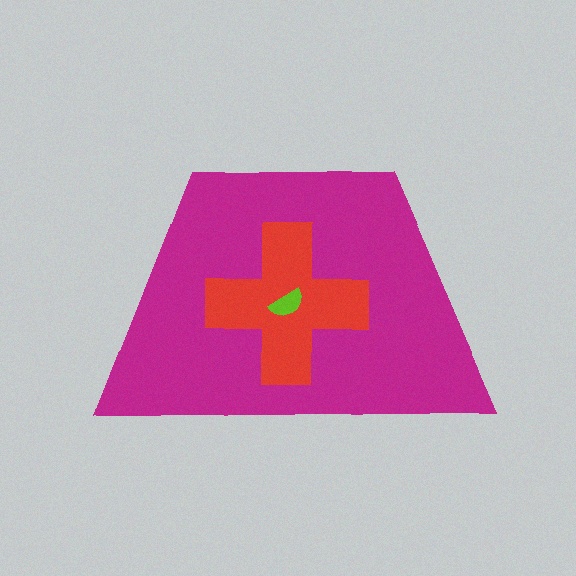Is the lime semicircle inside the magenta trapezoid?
Yes.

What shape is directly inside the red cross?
The lime semicircle.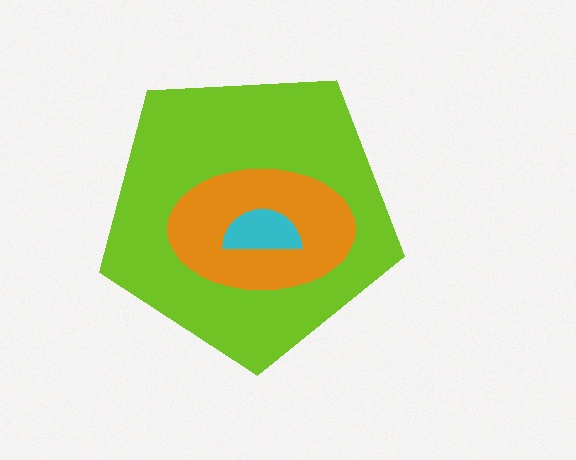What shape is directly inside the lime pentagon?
The orange ellipse.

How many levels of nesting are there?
3.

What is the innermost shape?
The cyan semicircle.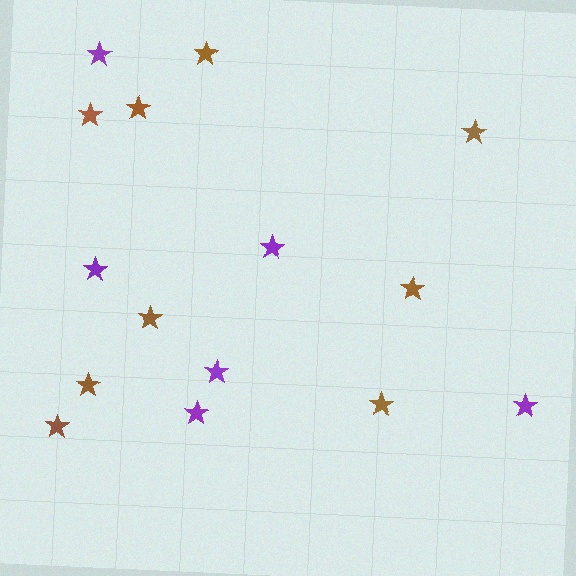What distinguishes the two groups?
There are 2 groups: one group of brown stars (9) and one group of purple stars (6).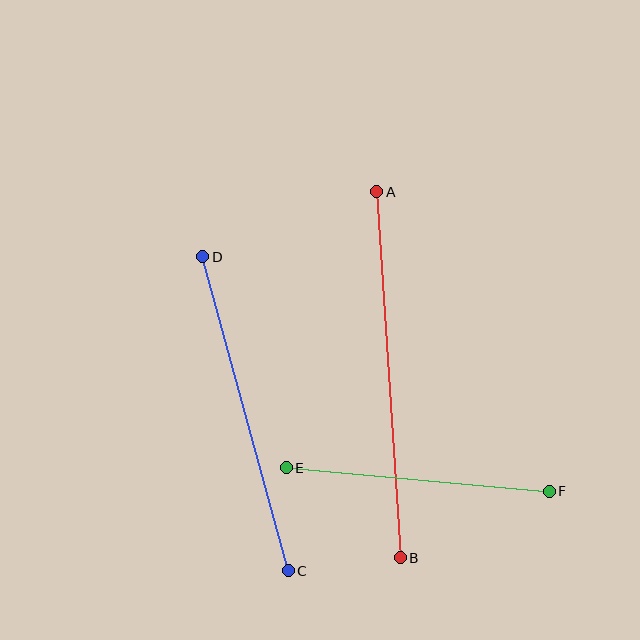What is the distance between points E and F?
The distance is approximately 264 pixels.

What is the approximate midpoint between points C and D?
The midpoint is at approximately (245, 414) pixels.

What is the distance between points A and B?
The distance is approximately 367 pixels.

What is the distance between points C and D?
The distance is approximately 326 pixels.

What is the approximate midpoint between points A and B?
The midpoint is at approximately (388, 375) pixels.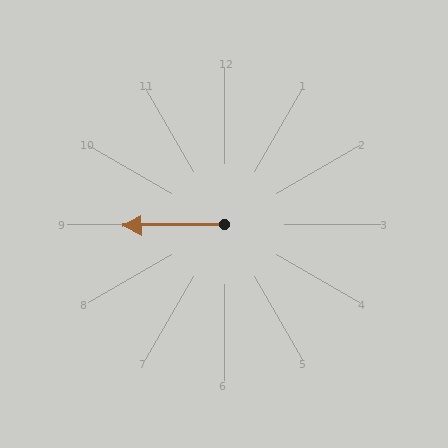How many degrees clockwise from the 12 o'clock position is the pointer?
Approximately 269 degrees.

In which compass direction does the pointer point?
West.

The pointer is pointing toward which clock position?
Roughly 9 o'clock.